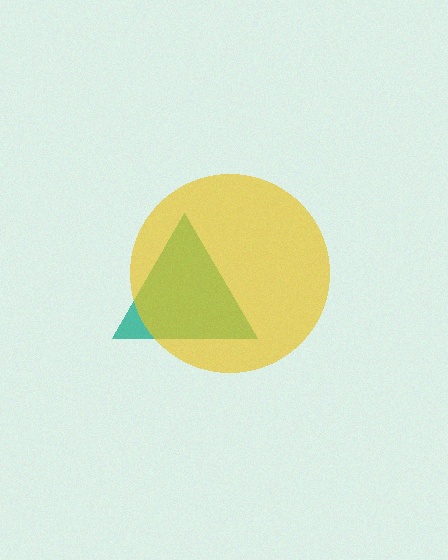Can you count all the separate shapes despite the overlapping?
Yes, there are 2 separate shapes.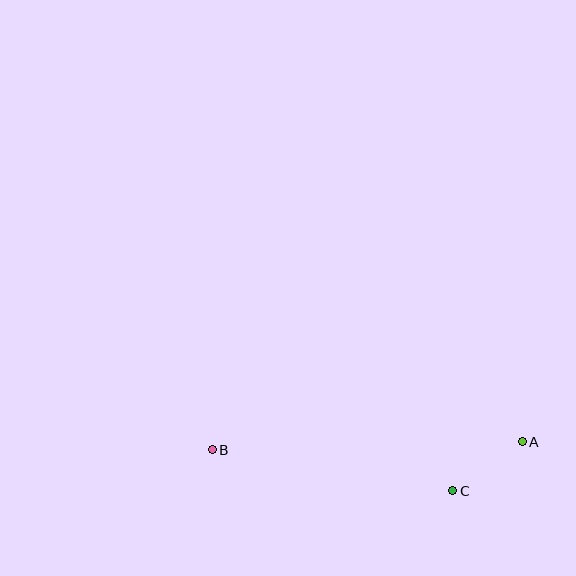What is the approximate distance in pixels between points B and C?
The distance between B and C is approximately 244 pixels.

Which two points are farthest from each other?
Points A and B are farthest from each other.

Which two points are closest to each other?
Points A and C are closest to each other.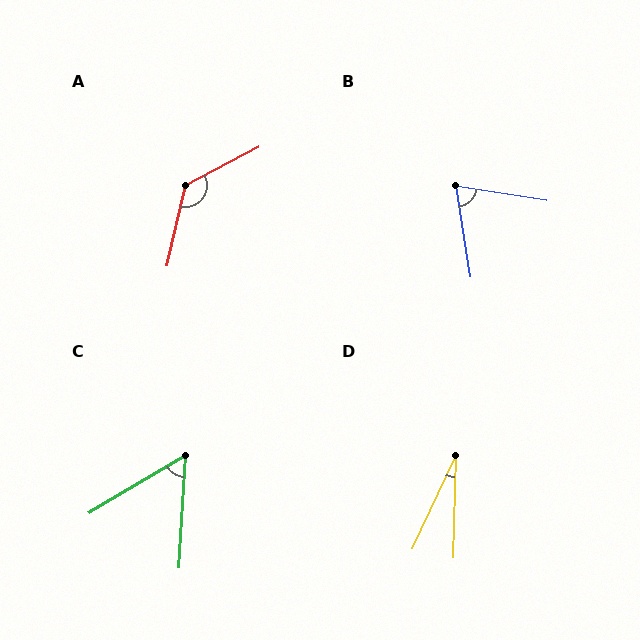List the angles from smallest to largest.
D (23°), C (55°), B (72°), A (131°).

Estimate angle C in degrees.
Approximately 55 degrees.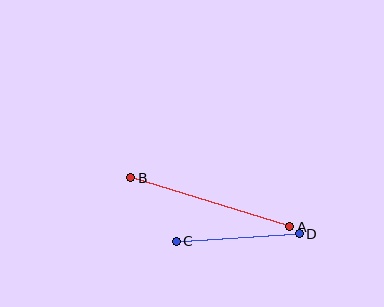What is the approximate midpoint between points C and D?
The midpoint is at approximately (238, 237) pixels.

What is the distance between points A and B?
The distance is approximately 166 pixels.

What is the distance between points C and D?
The distance is approximately 123 pixels.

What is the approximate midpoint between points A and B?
The midpoint is at approximately (210, 202) pixels.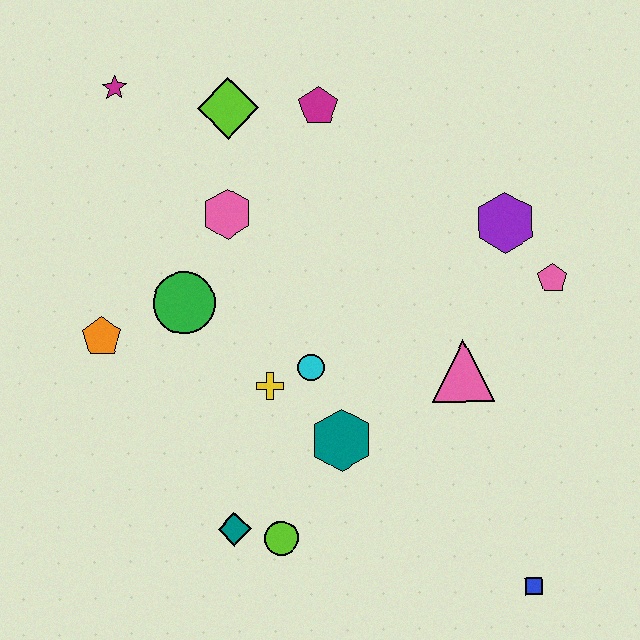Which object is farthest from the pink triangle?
The magenta star is farthest from the pink triangle.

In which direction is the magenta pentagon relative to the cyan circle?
The magenta pentagon is above the cyan circle.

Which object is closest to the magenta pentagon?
The lime diamond is closest to the magenta pentagon.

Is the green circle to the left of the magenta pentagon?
Yes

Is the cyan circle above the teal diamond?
Yes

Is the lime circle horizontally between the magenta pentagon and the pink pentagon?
No